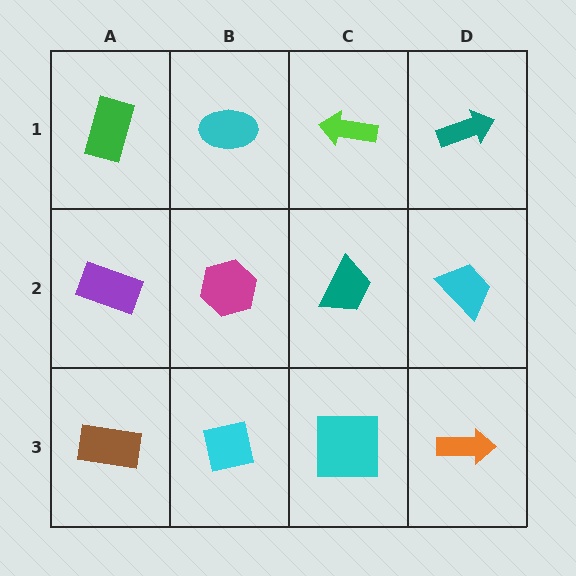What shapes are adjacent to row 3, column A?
A purple rectangle (row 2, column A), a cyan square (row 3, column B).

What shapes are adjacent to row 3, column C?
A teal trapezoid (row 2, column C), a cyan square (row 3, column B), an orange arrow (row 3, column D).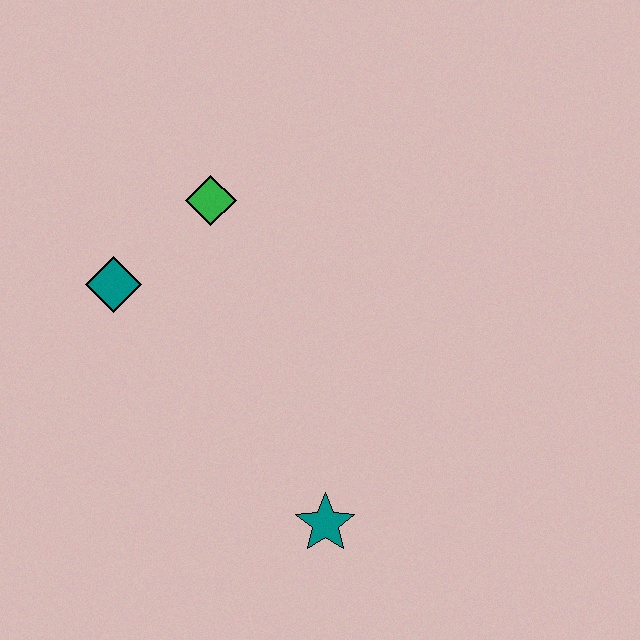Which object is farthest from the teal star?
The green diamond is farthest from the teal star.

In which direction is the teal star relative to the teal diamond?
The teal star is below the teal diamond.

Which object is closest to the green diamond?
The teal diamond is closest to the green diamond.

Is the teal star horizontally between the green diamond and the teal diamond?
No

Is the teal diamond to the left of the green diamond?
Yes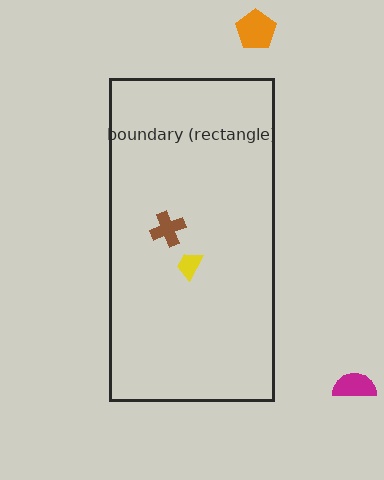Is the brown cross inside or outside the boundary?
Inside.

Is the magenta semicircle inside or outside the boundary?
Outside.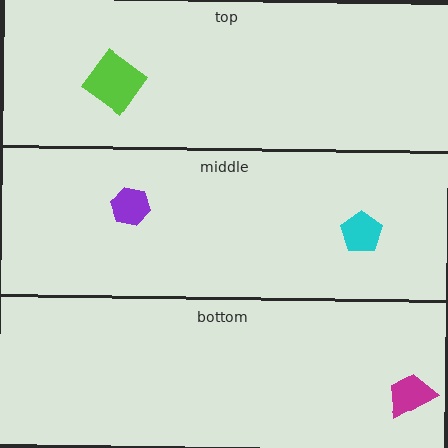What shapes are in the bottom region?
The magenta trapezoid.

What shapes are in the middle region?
The cyan pentagon, the purple hexagon.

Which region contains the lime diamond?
The top region.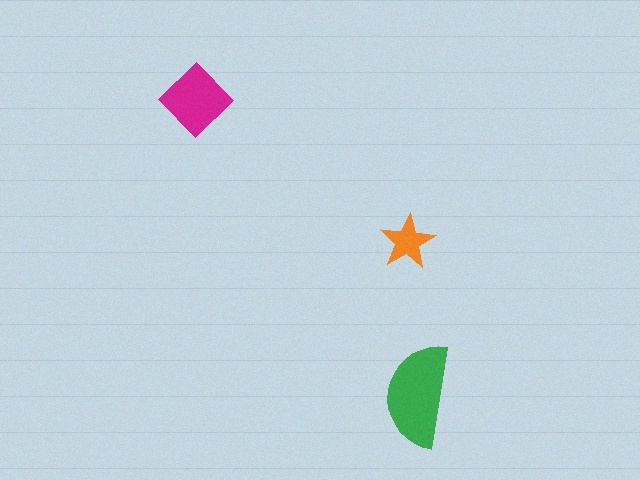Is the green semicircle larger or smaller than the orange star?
Larger.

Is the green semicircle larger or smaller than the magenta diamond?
Larger.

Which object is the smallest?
The orange star.